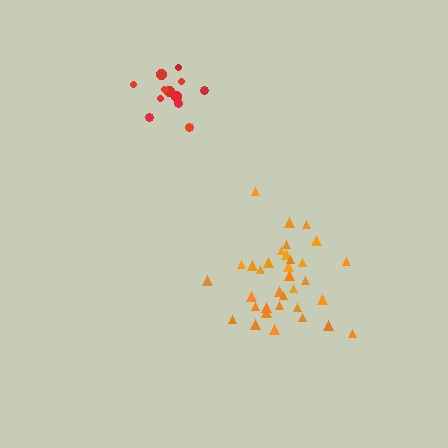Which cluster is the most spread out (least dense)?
Red.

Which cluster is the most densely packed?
Orange.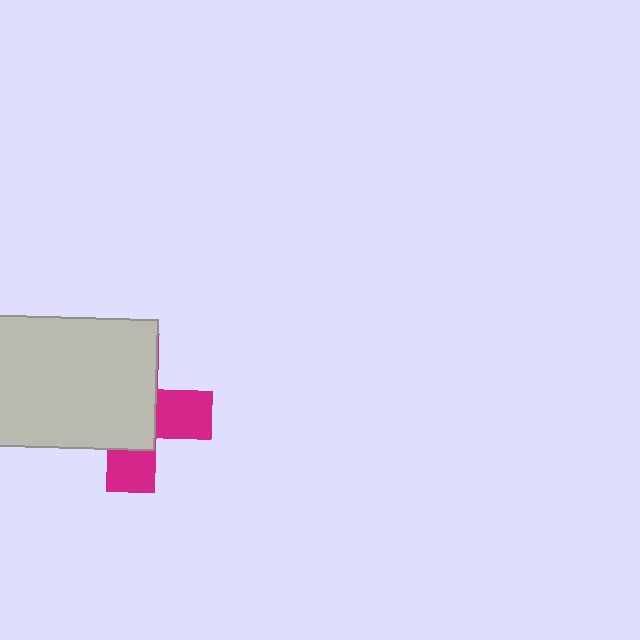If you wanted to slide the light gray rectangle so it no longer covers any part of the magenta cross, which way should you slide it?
Slide it toward the upper-left — that is the most direct way to separate the two shapes.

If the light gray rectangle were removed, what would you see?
You would see the complete magenta cross.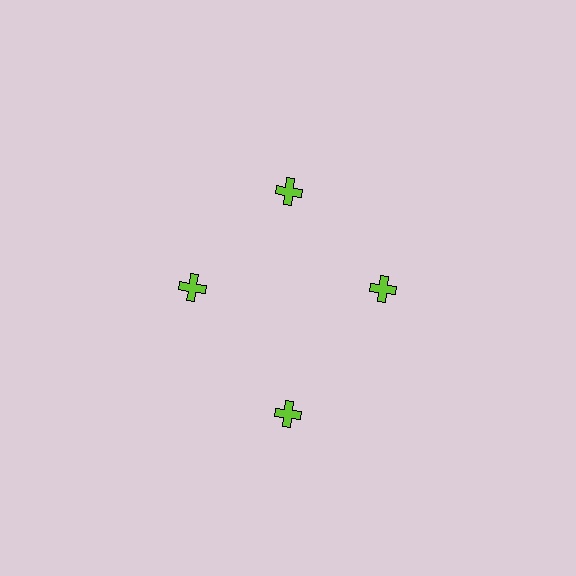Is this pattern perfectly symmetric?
No. The 4 lime crosses are arranged in a ring, but one element near the 6 o'clock position is pushed outward from the center, breaking the 4-fold rotational symmetry.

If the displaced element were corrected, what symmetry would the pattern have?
It would have 4-fold rotational symmetry — the pattern would map onto itself every 90 degrees.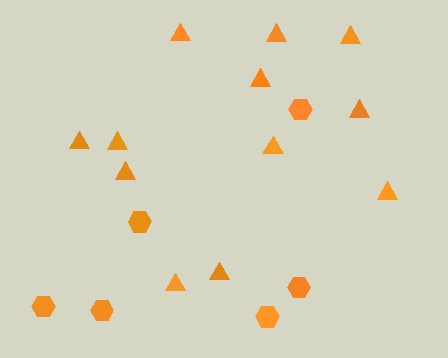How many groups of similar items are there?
There are 2 groups: one group of hexagons (6) and one group of triangles (12).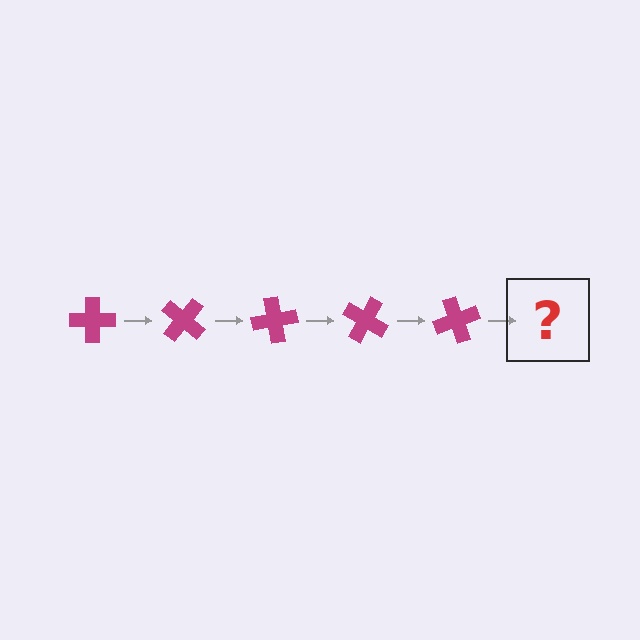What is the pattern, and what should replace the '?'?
The pattern is that the cross rotates 40 degrees each step. The '?' should be a magenta cross rotated 200 degrees.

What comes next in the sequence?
The next element should be a magenta cross rotated 200 degrees.